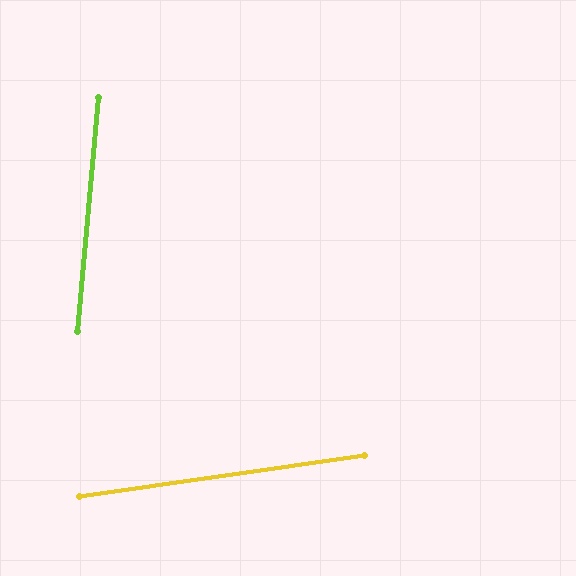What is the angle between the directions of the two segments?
Approximately 77 degrees.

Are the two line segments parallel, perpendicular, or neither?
Neither parallel nor perpendicular — they differ by about 77°.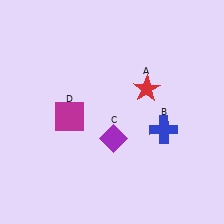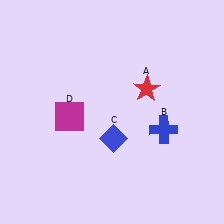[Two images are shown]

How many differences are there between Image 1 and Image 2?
There is 1 difference between the two images.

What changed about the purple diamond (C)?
In Image 1, C is purple. In Image 2, it changed to blue.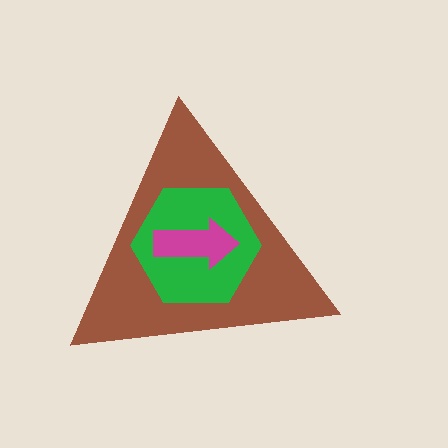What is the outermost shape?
The brown triangle.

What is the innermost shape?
The magenta arrow.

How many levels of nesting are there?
3.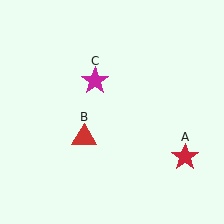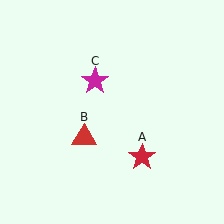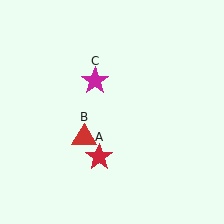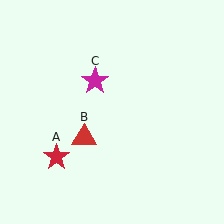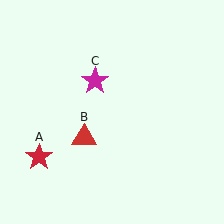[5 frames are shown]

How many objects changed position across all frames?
1 object changed position: red star (object A).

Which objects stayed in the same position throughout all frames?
Red triangle (object B) and magenta star (object C) remained stationary.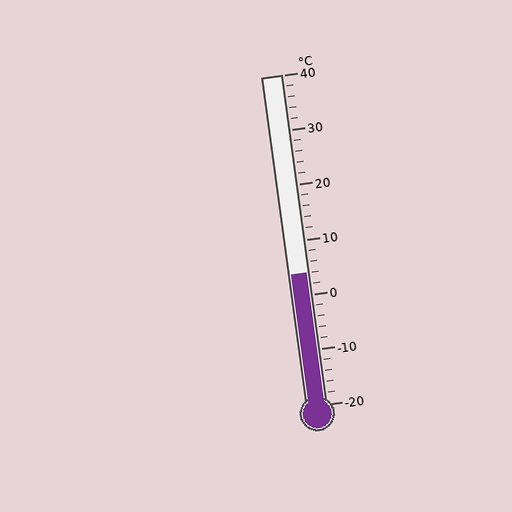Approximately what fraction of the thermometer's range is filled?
The thermometer is filled to approximately 40% of its range.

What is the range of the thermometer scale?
The thermometer scale ranges from -20°C to 40°C.